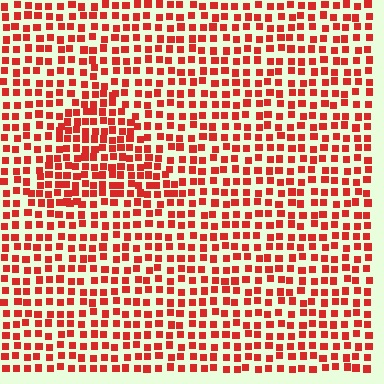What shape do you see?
I see a triangle.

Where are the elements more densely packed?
The elements are more densely packed inside the triangle boundary.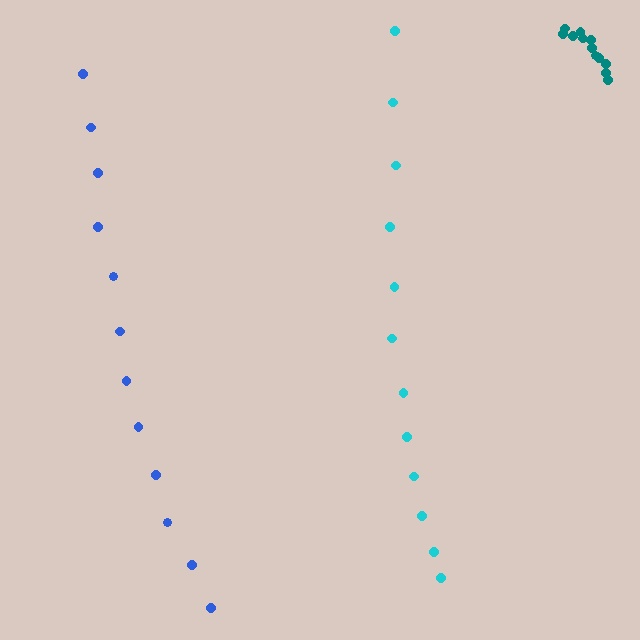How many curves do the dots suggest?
There are 3 distinct paths.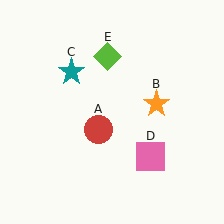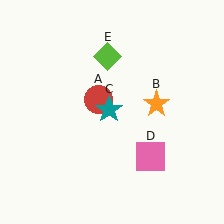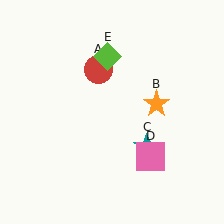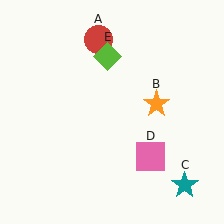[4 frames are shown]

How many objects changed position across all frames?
2 objects changed position: red circle (object A), teal star (object C).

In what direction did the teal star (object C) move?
The teal star (object C) moved down and to the right.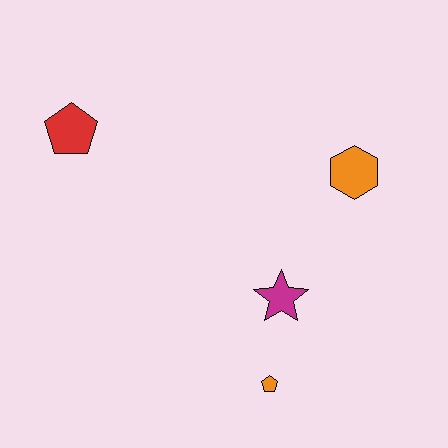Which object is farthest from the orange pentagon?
The red pentagon is farthest from the orange pentagon.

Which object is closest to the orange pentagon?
The magenta star is closest to the orange pentagon.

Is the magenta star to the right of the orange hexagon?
No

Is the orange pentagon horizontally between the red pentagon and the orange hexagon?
Yes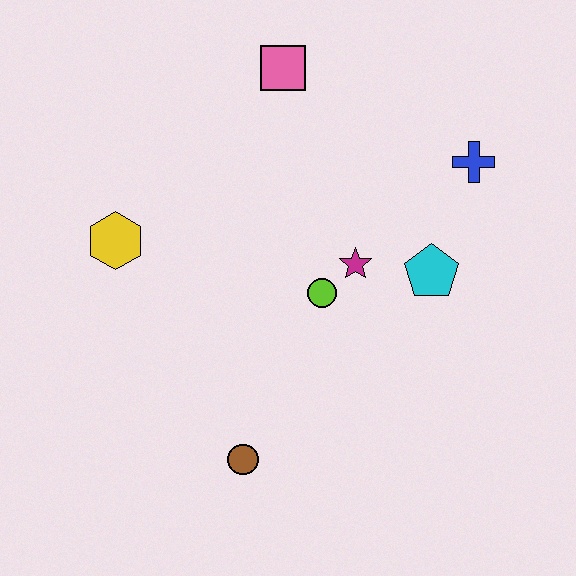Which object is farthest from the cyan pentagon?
The yellow hexagon is farthest from the cyan pentagon.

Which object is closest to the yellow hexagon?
The lime circle is closest to the yellow hexagon.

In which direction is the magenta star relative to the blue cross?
The magenta star is to the left of the blue cross.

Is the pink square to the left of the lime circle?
Yes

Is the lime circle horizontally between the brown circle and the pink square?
No